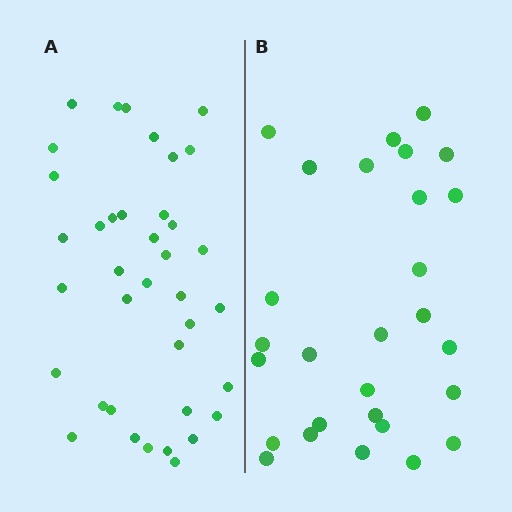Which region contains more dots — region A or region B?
Region A (the left region) has more dots.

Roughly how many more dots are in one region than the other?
Region A has roughly 10 or so more dots than region B.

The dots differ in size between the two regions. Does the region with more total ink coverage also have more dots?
No. Region B has more total ink coverage because its dots are larger, but region A actually contains more individual dots. Total area can be misleading — the number of items is what matters here.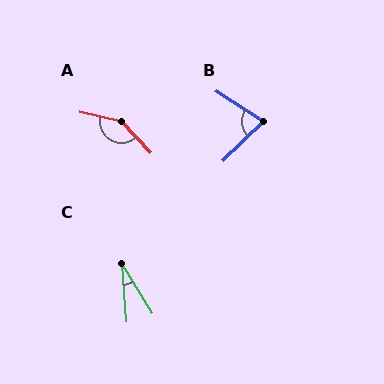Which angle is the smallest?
C, at approximately 27 degrees.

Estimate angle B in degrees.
Approximately 77 degrees.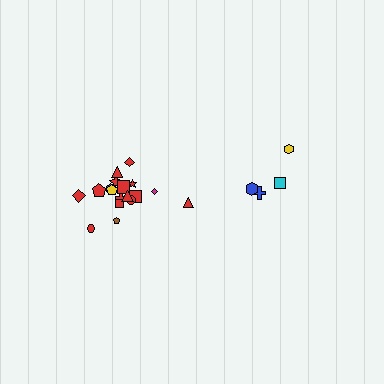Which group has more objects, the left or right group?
The left group.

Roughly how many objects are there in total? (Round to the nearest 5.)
Roughly 20 objects in total.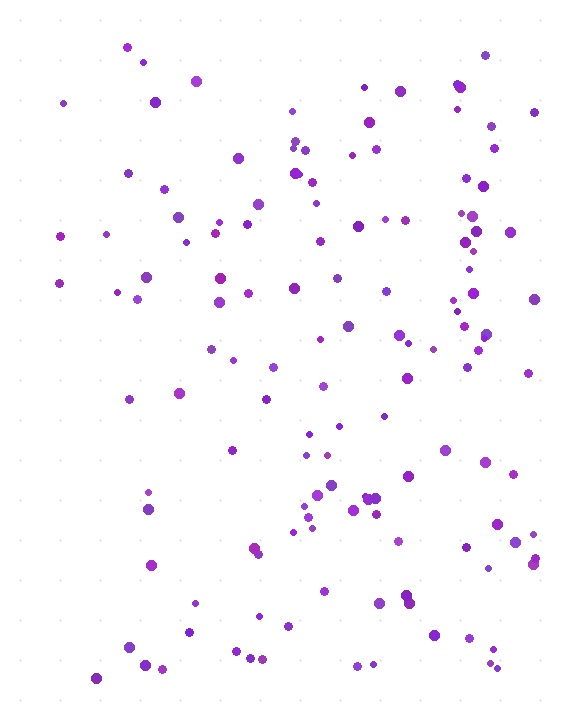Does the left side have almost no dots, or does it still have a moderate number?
Still a moderate number, just noticeably fewer than the right.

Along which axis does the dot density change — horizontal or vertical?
Horizontal.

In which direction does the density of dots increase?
From left to right, with the right side densest.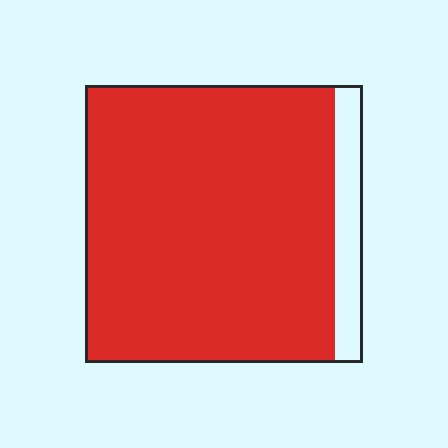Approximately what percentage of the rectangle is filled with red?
Approximately 90%.